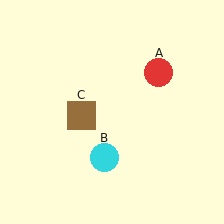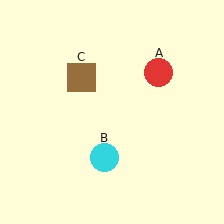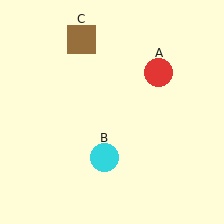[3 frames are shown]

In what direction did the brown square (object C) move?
The brown square (object C) moved up.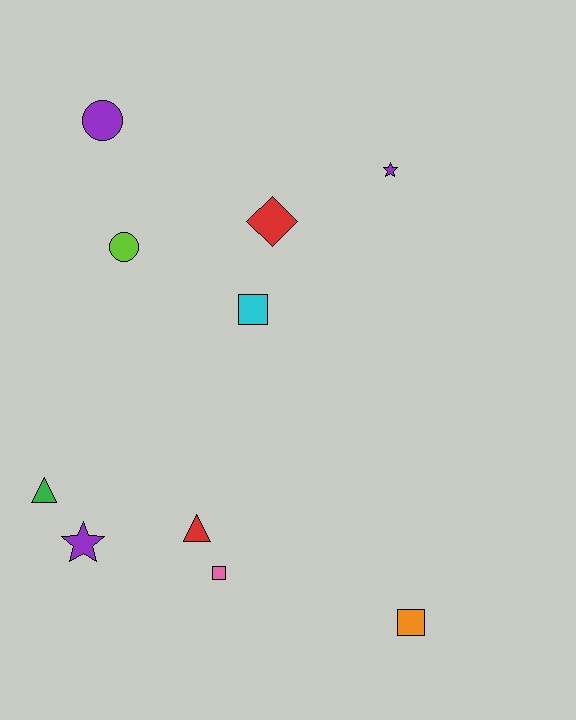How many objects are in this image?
There are 10 objects.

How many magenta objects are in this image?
There are no magenta objects.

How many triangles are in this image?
There are 2 triangles.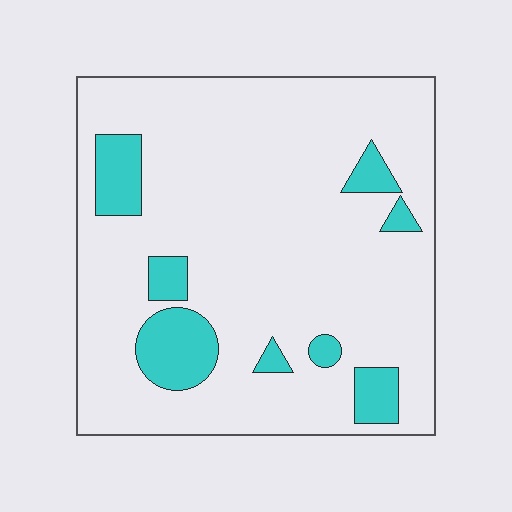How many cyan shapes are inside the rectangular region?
8.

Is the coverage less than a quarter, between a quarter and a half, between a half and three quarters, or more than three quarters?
Less than a quarter.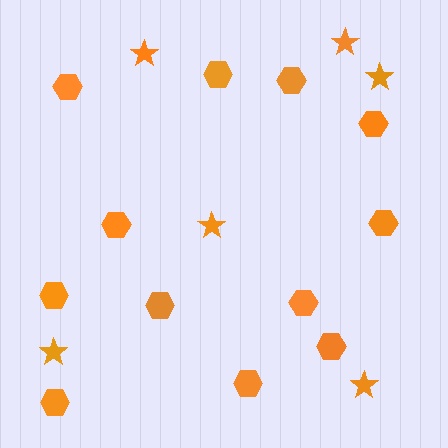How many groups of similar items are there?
There are 2 groups: one group of hexagons (12) and one group of stars (6).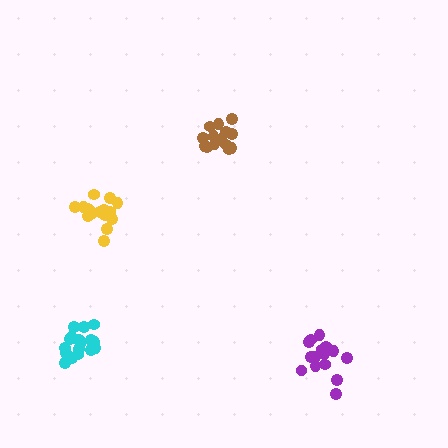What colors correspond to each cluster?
The clusters are colored: cyan, purple, brown, yellow.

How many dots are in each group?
Group 1: 18 dots, Group 2: 15 dots, Group 3: 14 dots, Group 4: 15 dots (62 total).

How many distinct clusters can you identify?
There are 4 distinct clusters.